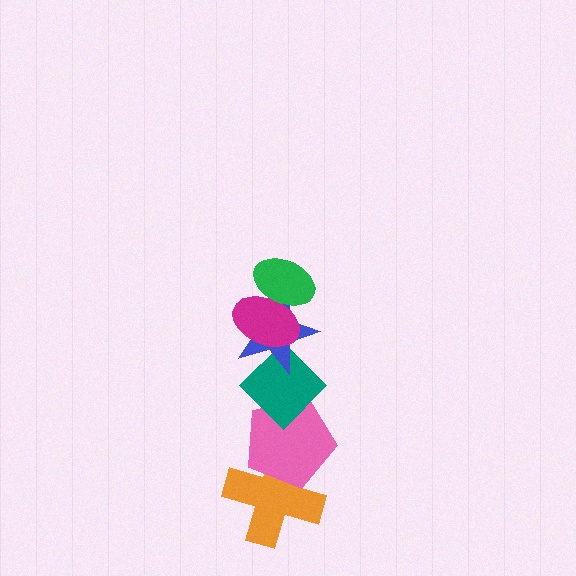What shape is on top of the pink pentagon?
The teal diamond is on top of the pink pentagon.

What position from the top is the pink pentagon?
The pink pentagon is 5th from the top.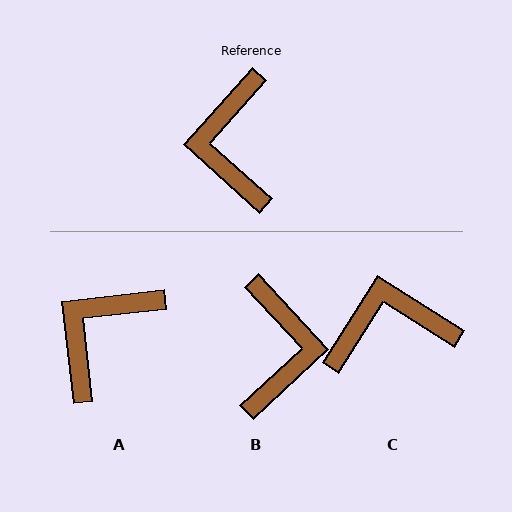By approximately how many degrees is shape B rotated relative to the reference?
Approximately 175 degrees counter-clockwise.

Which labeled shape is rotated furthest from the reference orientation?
B, about 175 degrees away.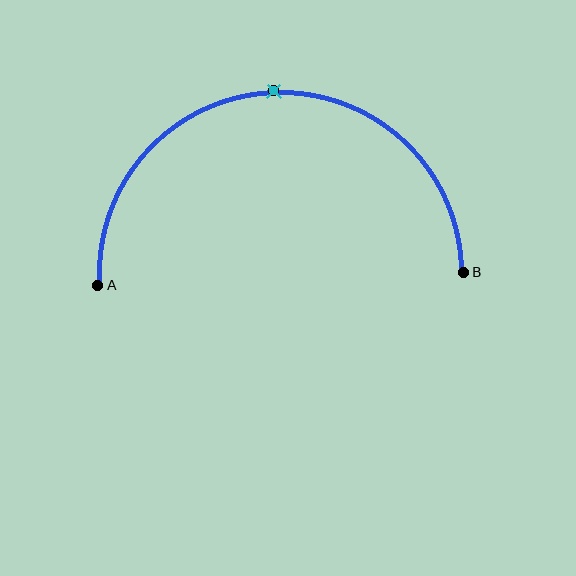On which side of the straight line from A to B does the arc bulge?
The arc bulges above the straight line connecting A and B.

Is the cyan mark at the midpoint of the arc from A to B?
Yes. The cyan mark lies on the arc at equal arc-length from both A and B — it is the arc midpoint.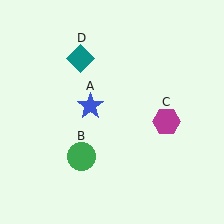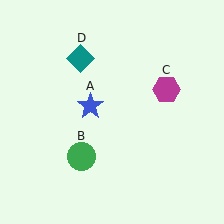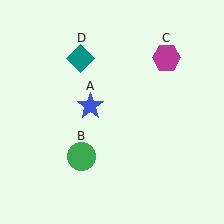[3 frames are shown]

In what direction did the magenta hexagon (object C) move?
The magenta hexagon (object C) moved up.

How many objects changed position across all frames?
1 object changed position: magenta hexagon (object C).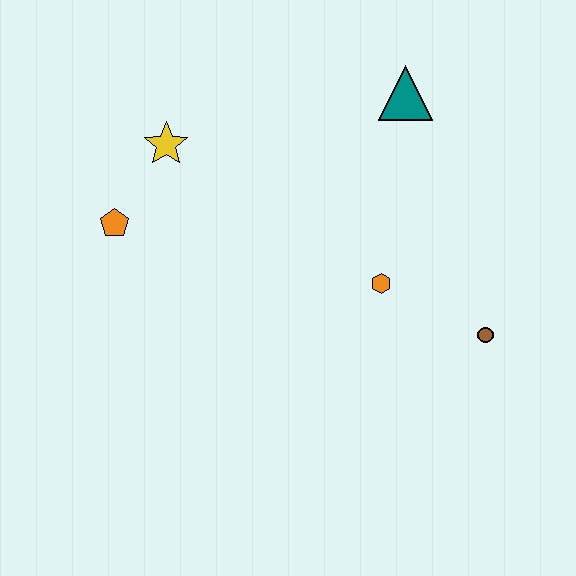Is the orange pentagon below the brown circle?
No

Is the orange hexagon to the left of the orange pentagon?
No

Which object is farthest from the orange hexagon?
The orange pentagon is farthest from the orange hexagon.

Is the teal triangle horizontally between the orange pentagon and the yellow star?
No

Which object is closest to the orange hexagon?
The brown circle is closest to the orange hexagon.